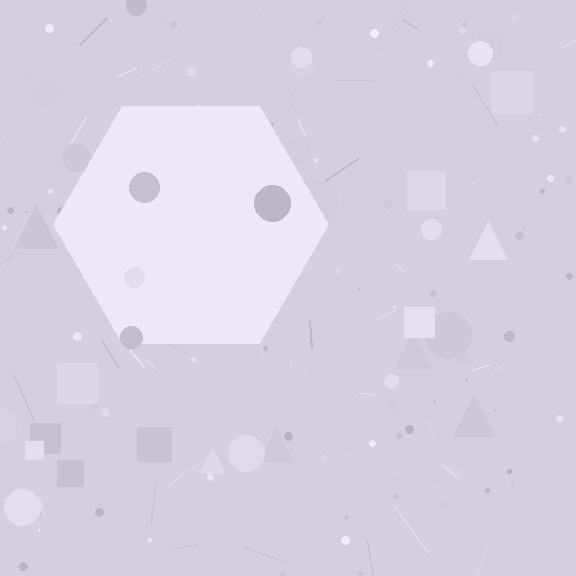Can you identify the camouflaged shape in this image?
The camouflaged shape is a hexagon.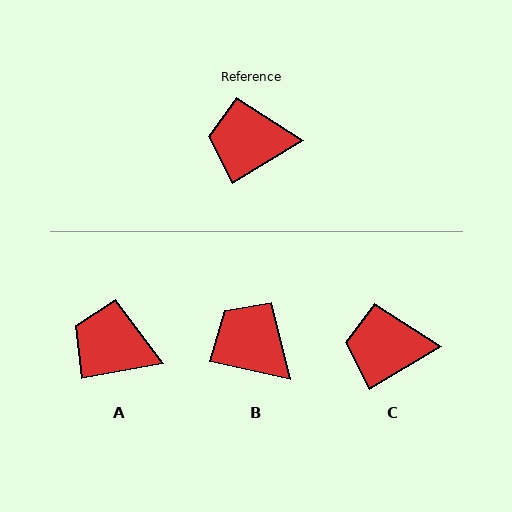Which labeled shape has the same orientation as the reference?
C.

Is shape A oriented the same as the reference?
No, it is off by about 21 degrees.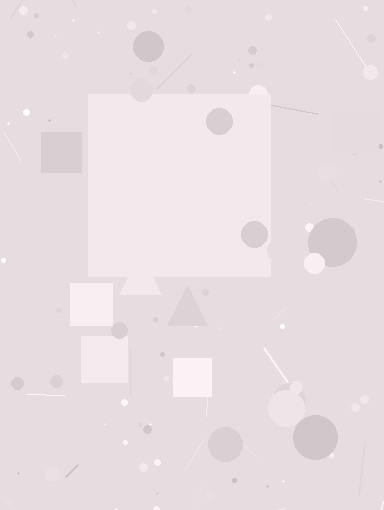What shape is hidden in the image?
A square is hidden in the image.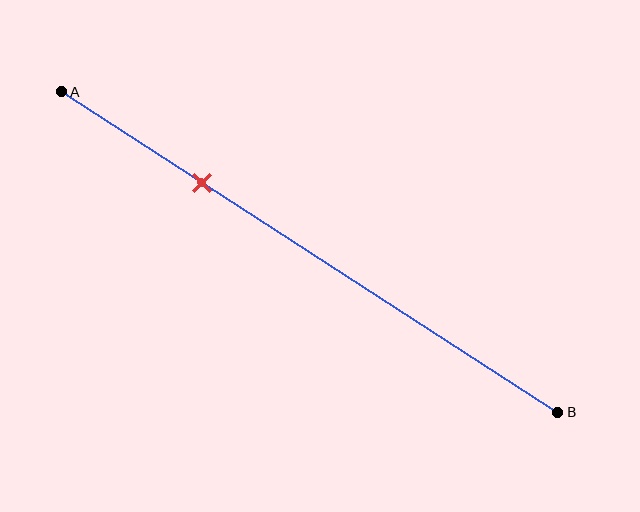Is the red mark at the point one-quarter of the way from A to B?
No, the mark is at about 30% from A, not at the 25% one-quarter point.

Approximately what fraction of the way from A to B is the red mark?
The red mark is approximately 30% of the way from A to B.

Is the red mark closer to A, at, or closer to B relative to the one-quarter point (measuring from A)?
The red mark is closer to point B than the one-quarter point of segment AB.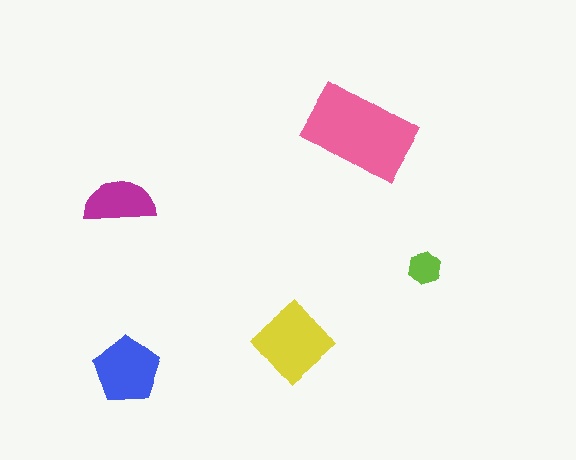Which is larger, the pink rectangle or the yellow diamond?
The pink rectangle.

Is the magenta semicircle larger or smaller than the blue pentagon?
Smaller.